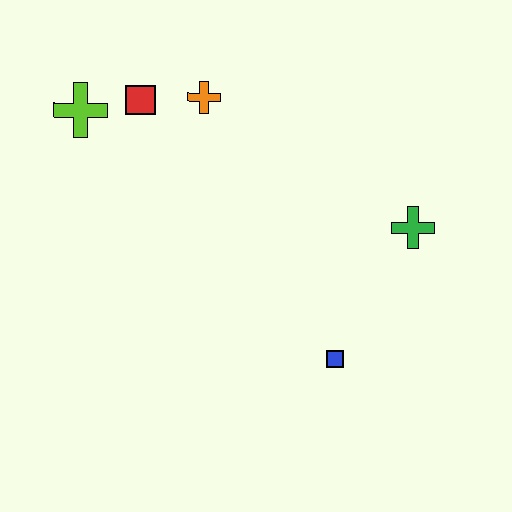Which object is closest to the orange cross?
The red square is closest to the orange cross.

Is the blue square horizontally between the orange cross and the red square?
No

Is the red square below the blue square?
No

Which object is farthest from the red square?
The blue square is farthest from the red square.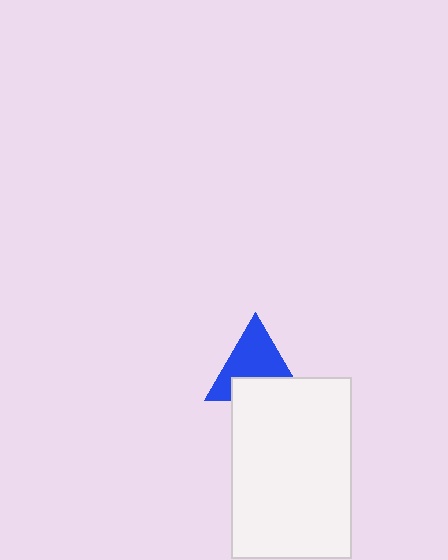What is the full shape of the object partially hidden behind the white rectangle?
The partially hidden object is a blue triangle.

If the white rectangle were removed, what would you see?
You would see the complete blue triangle.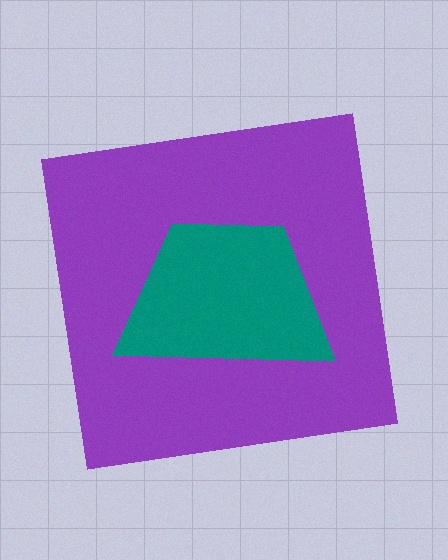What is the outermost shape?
The purple square.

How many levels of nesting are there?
2.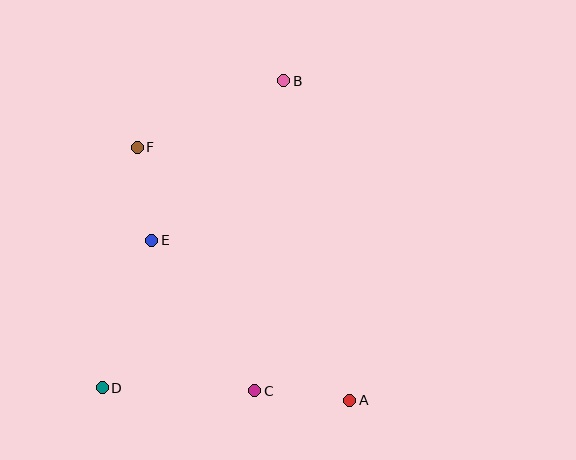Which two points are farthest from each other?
Points B and D are farthest from each other.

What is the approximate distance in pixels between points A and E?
The distance between A and E is approximately 254 pixels.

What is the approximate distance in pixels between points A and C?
The distance between A and C is approximately 95 pixels.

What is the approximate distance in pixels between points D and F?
The distance between D and F is approximately 243 pixels.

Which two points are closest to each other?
Points E and F are closest to each other.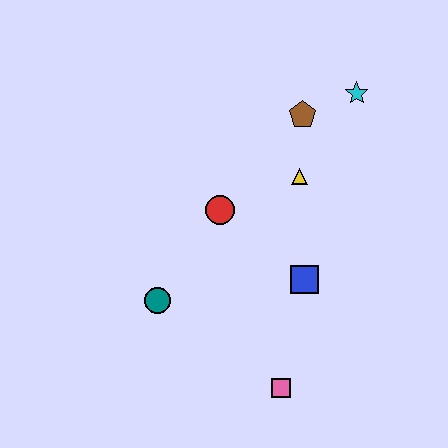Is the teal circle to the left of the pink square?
Yes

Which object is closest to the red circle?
The yellow triangle is closest to the red circle.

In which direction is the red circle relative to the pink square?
The red circle is above the pink square.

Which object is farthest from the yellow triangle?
The pink square is farthest from the yellow triangle.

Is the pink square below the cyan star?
Yes